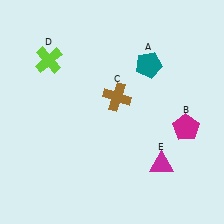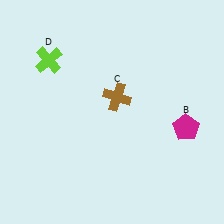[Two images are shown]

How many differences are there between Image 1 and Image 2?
There are 2 differences between the two images.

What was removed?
The magenta triangle (E), the teal pentagon (A) were removed in Image 2.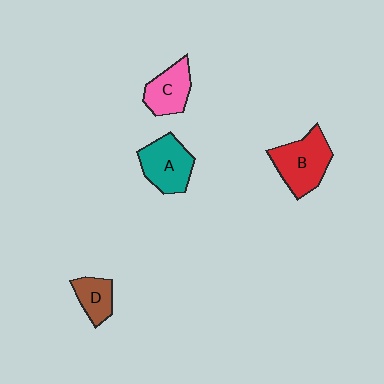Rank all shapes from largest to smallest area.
From largest to smallest: B (red), A (teal), C (pink), D (brown).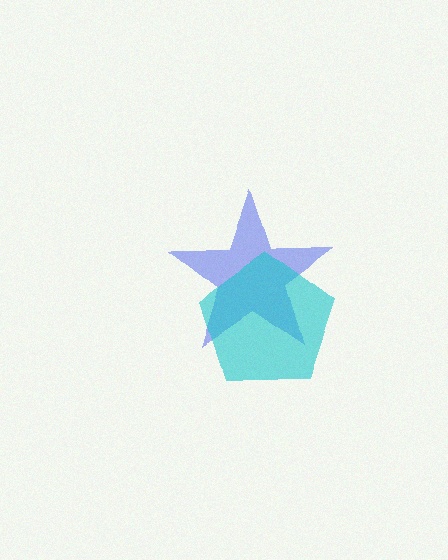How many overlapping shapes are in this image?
There are 2 overlapping shapes in the image.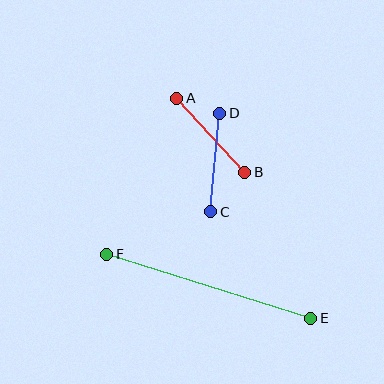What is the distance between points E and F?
The distance is approximately 214 pixels.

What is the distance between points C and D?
The distance is approximately 99 pixels.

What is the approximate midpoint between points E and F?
The midpoint is at approximately (209, 286) pixels.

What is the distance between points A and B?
The distance is approximately 101 pixels.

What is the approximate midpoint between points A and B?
The midpoint is at approximately (211, 135) pixels.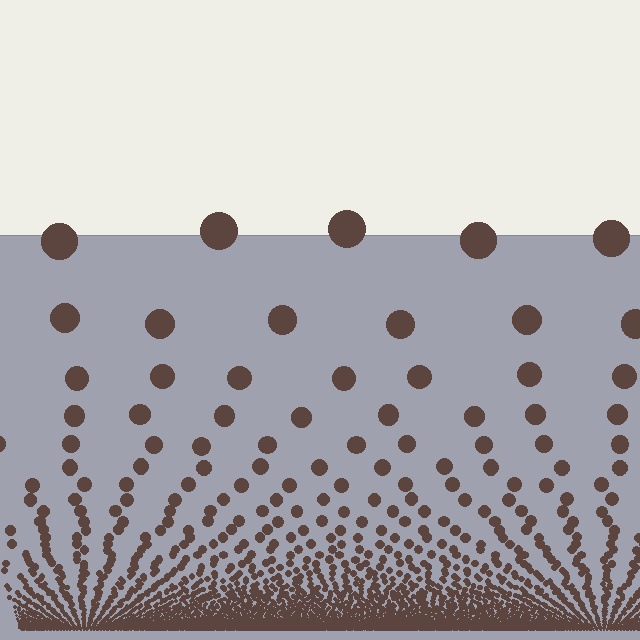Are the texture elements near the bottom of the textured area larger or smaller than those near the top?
Smaller. The gradient is inverted — elements near the bottom are smaller and denser.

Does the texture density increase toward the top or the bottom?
Density increases toward the bottom.